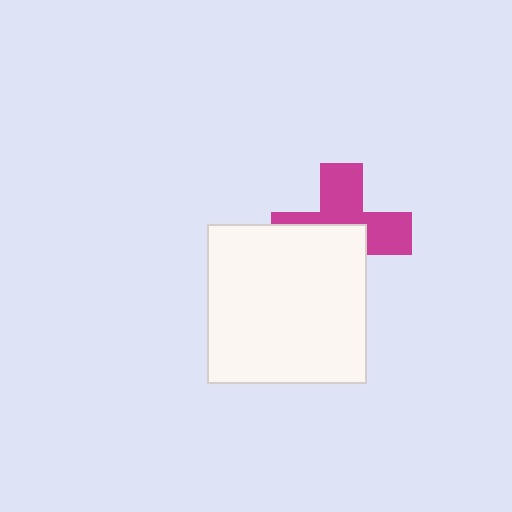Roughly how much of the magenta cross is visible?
About half of it is visible (roughly 50%).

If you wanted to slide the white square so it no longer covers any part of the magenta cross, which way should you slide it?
Slide it down — that is the most direct way to separate the two shapes.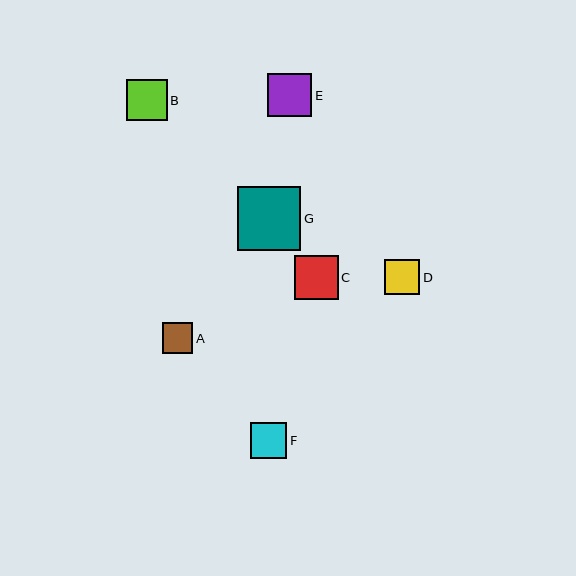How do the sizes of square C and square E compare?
Square C and square E are approximately the same size.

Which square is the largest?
Square G is the largest with a size of approximately 64 pixels.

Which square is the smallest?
Square A is the smallest with a size of approximately 31 pixels.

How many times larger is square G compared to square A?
Square G is approximately 2.1 times the size of square A.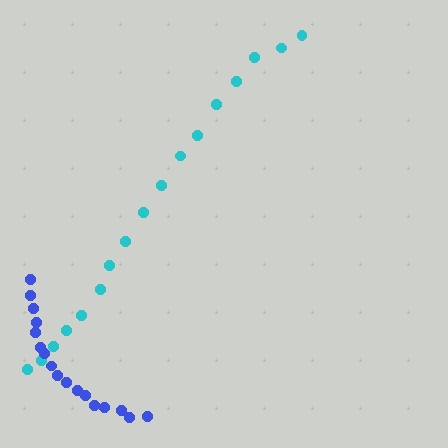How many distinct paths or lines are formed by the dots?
There are 2 distinct paths.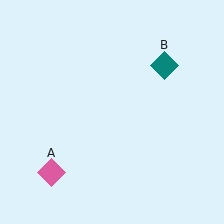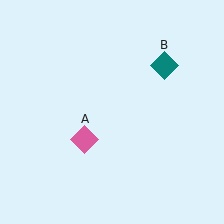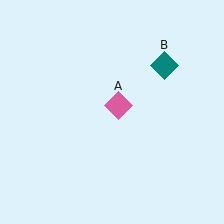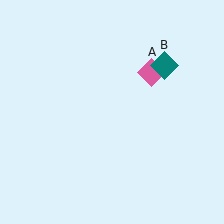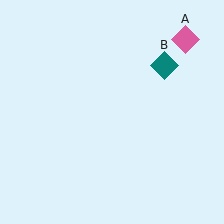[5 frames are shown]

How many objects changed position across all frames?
1 object changed position: pink diamond (object A).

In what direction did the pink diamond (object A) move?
The pink diamond (object A) moved up and to the right.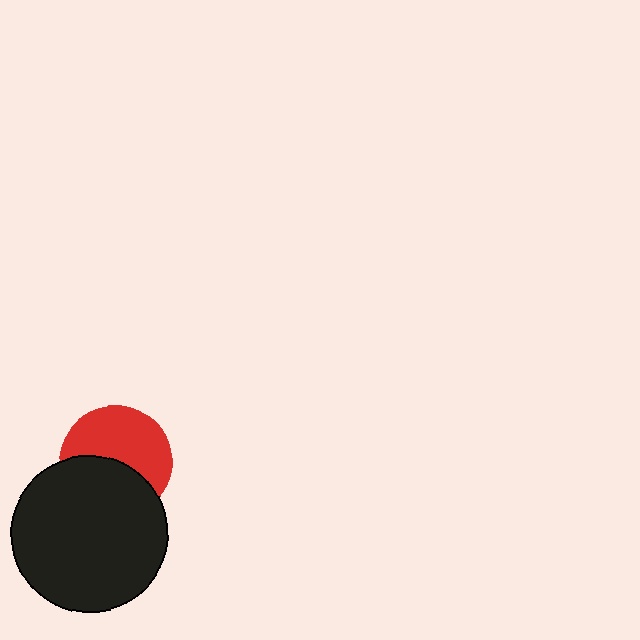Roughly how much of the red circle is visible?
About half of it is visible (roughly 56%).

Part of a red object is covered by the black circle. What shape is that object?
It is a circle.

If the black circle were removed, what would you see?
You would see the complete red circle.